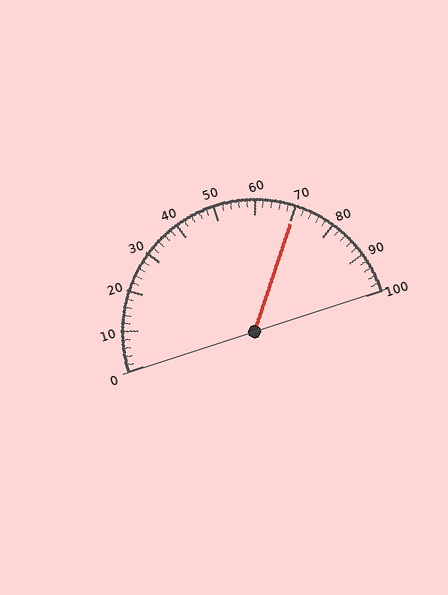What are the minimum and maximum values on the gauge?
The gauge ranges from 0 to 100.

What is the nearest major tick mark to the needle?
The nearest major tick mark is 70.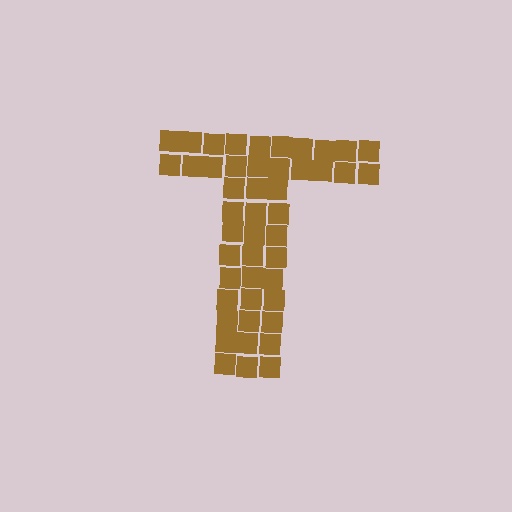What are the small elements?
The small elements are squares.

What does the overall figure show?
The overall figure shows the letter T.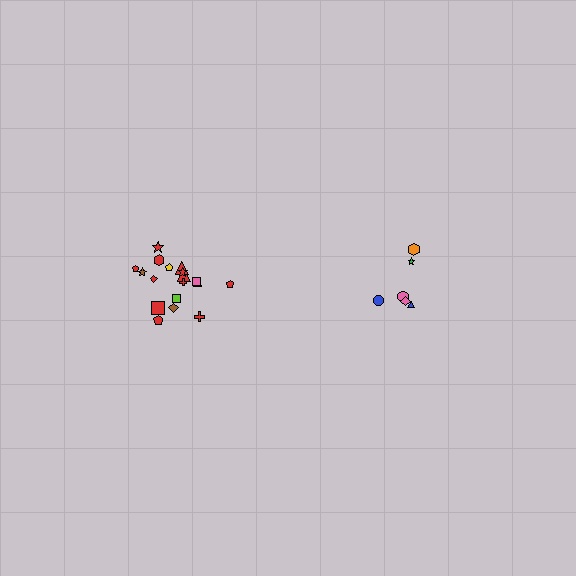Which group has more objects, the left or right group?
The left group.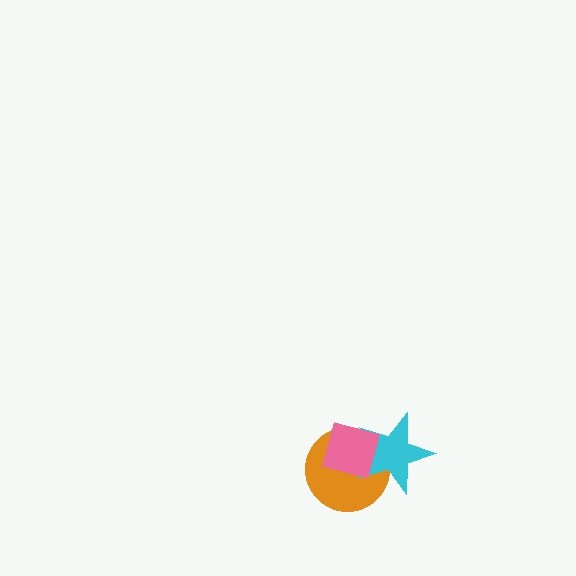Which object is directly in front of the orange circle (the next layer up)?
The cyan star is directly in front of the orange circle.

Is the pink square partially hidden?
No, no other shape covers it.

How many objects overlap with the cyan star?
2 objects overlap with the cyan star.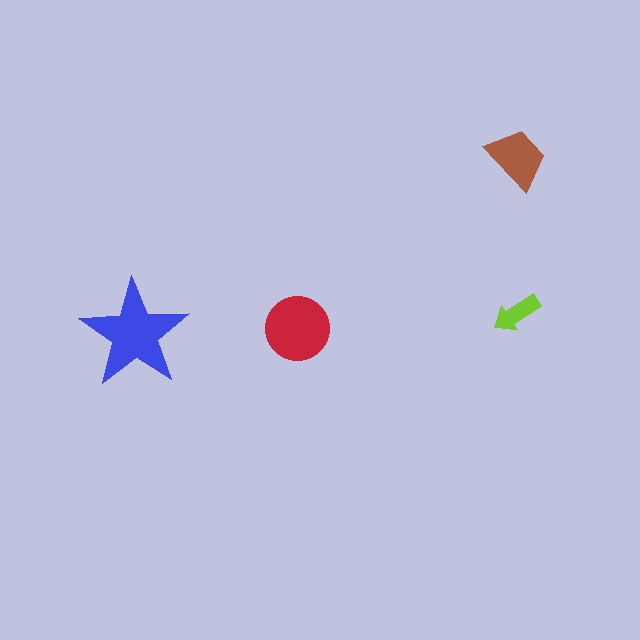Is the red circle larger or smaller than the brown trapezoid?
Larger.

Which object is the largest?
The blue star.